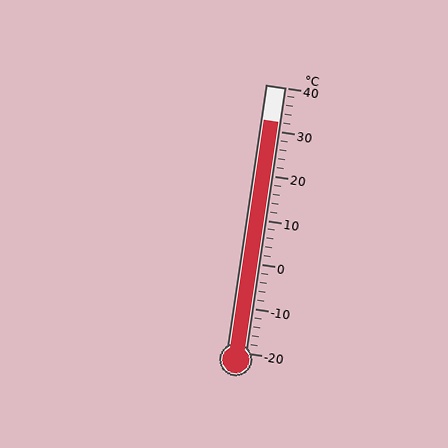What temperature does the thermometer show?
The thermometer shows approximately 32°C.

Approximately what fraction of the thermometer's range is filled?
The thermometer is filled to approximately 85% of its range.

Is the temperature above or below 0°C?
The temperature is above 0°C.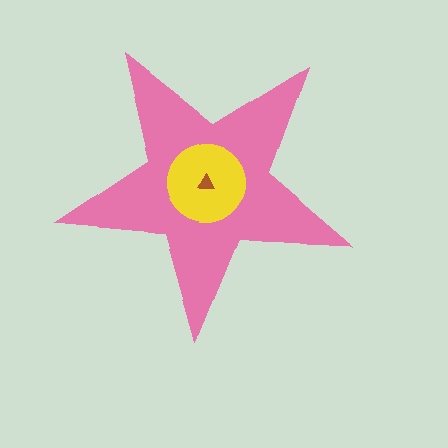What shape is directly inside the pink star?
The yellow circle.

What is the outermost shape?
The pink star.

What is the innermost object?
The brown triangle.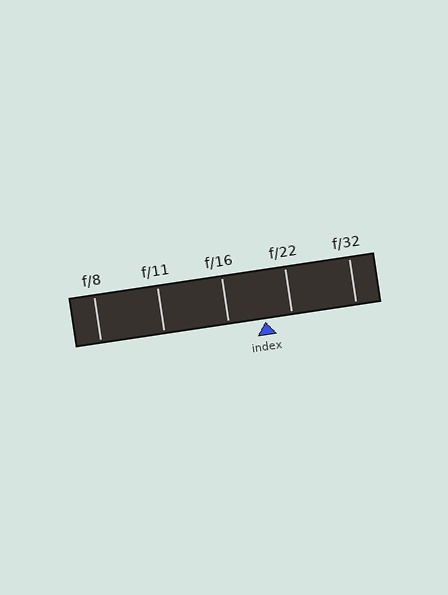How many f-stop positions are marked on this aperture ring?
There are 5 f-stop positions marked.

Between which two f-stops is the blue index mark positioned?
The index mark is between f/16 and f/22.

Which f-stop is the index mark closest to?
The index mark is closest to f/22.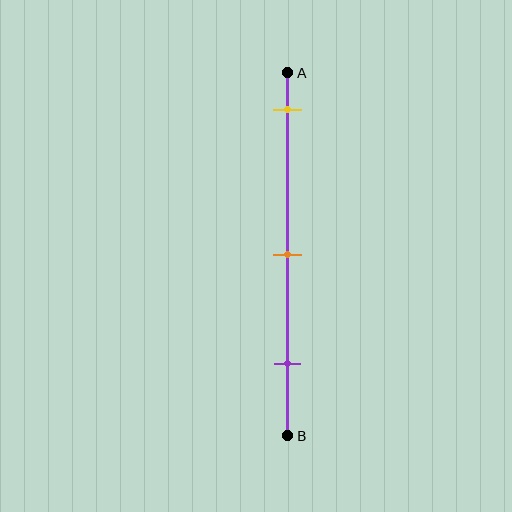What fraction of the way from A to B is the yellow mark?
The yellow mark is approximately 10% (0.1) of the way from A to B.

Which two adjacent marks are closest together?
The orange and purple marks are the closest adjacent pair.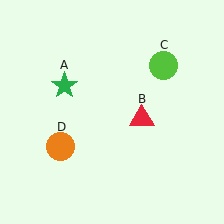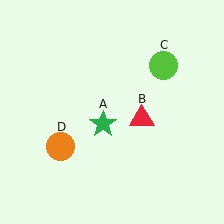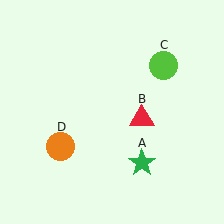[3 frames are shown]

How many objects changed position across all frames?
1 object changed position: green star (object A).